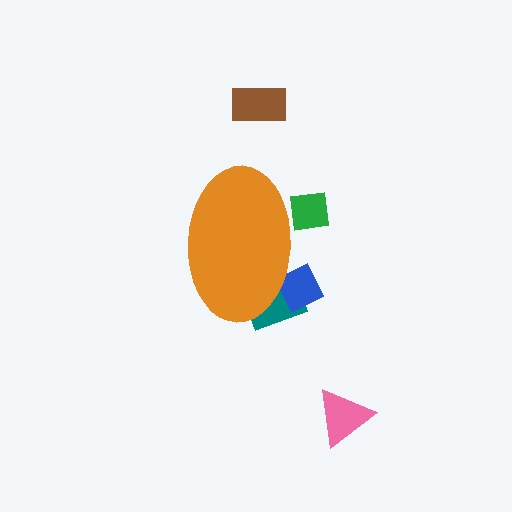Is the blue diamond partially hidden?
Yes, the blue diamond is partially hidden behind the orange ellipse.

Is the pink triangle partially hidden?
No, the pink triangle is fully visible.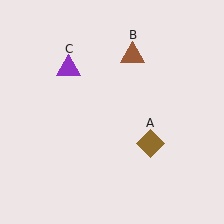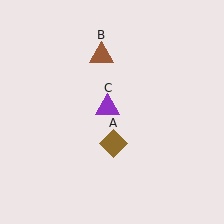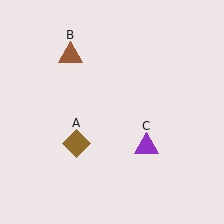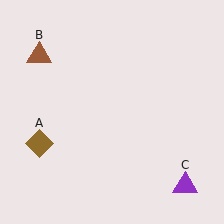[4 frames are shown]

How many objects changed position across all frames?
3 objects changed position: brown diamond (object A), brown triangle (object B), purple triangle (object C).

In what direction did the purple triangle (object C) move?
The purple triangle (object C) moved down and to the right.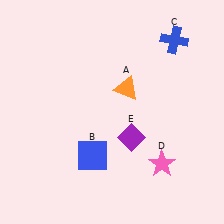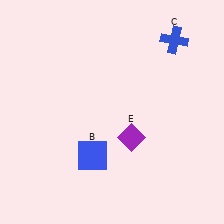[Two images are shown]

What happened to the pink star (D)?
The pink star (D) was removed in Image 2. It was in the bottom-right area of Image 1.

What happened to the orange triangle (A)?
The orange triangle (A) was removed in Image 2. It was in the top-right area of Image 1.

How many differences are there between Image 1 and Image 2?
There are 2 differences between the two images.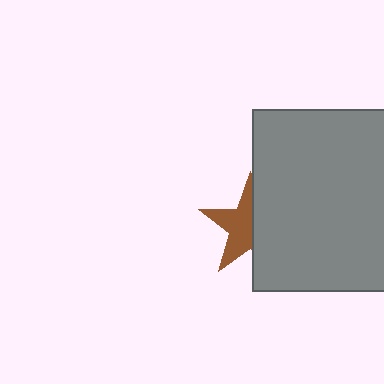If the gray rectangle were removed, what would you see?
You would see the complete brown star.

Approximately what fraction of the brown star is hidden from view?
Roughly 48% of the brown star is hidden behind the gray rectangle.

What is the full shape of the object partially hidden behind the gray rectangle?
The partially hidden object is a brown star.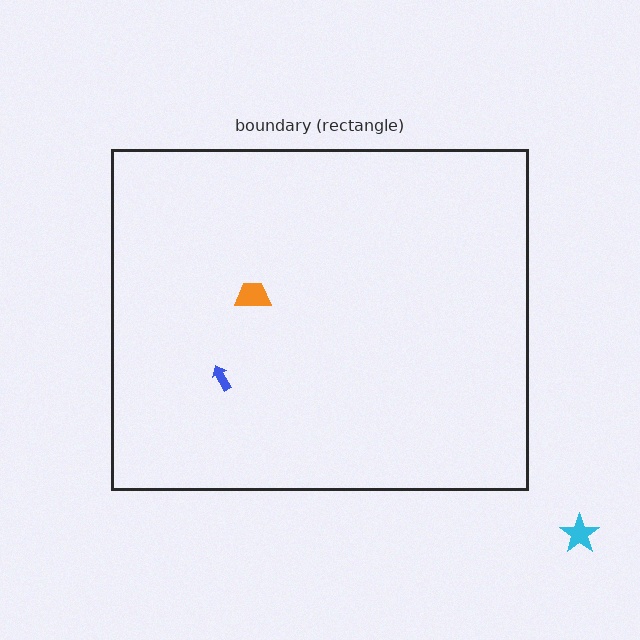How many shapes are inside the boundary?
2 inside, 1 outside.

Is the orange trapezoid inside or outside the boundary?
Inside.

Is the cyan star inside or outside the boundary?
Outside.